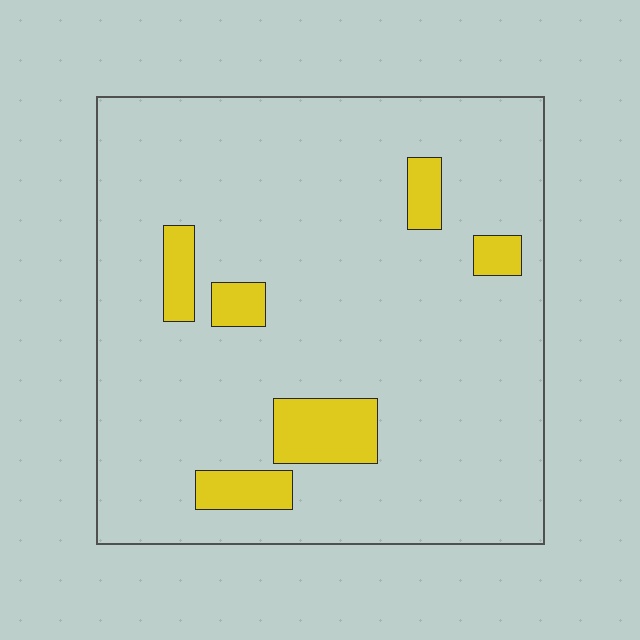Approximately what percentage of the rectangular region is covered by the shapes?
Approximately 10%.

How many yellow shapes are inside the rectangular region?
6.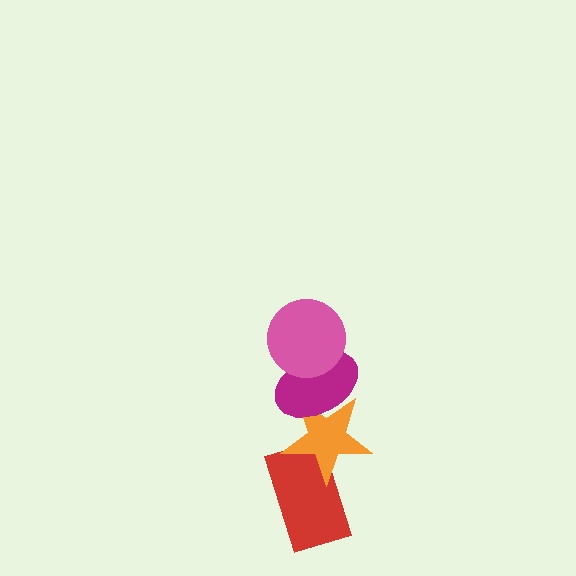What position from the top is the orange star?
The orange star is 3rd from the top.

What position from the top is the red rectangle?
The red rectangle is 4th from the top.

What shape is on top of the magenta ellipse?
The pink circle is on top of the magenta ellipse.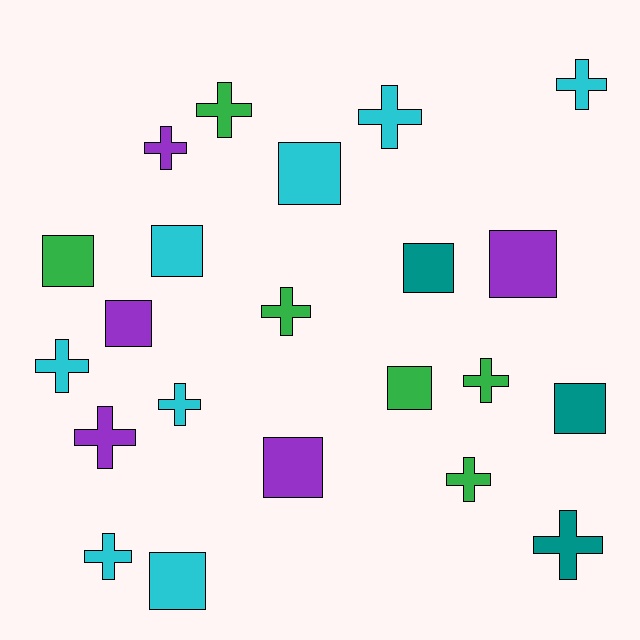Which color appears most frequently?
Cyan, with 8 objects.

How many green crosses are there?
There are 4 green crosses.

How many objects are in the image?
There are 22 objects.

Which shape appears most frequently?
Cross, with 12 objects.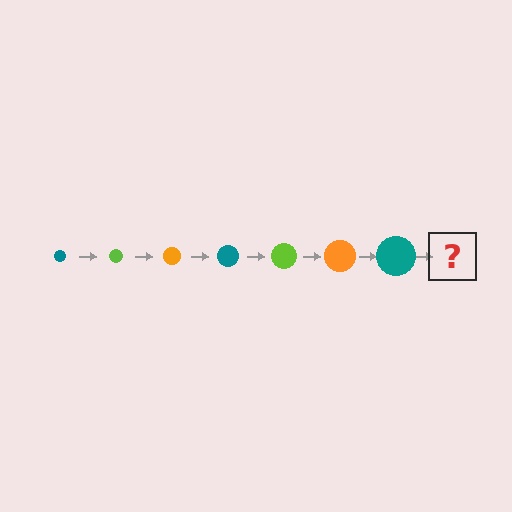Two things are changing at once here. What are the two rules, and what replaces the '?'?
The two rules are that the circle grows larger each step and the color cycles through teal, lime, and orange. The '?' should be a lime circle, larger than the previous one.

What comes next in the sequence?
The next element should be a lime circle, larger than the previous one.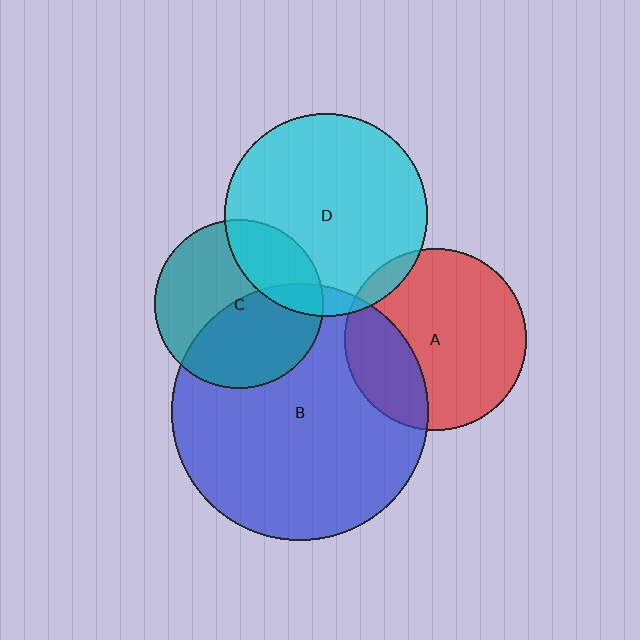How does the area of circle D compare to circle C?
Approximately 1.4 times.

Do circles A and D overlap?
Yes.